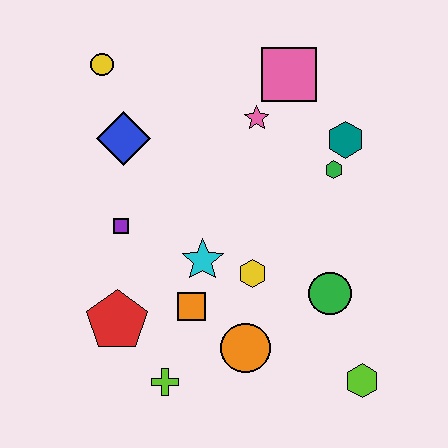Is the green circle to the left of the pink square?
No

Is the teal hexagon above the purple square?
Yes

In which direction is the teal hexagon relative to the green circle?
The teal hexagon is above the green circle.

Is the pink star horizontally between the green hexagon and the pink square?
No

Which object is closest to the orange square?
The cyan star is closest to the orange square.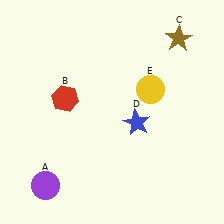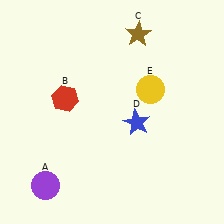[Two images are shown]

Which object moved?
The brown star (C) moved left.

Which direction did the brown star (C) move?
The brown star (C) moved left.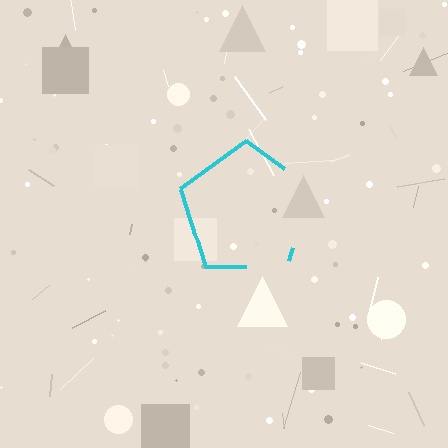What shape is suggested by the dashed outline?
The dashed outline suggests a pentagon.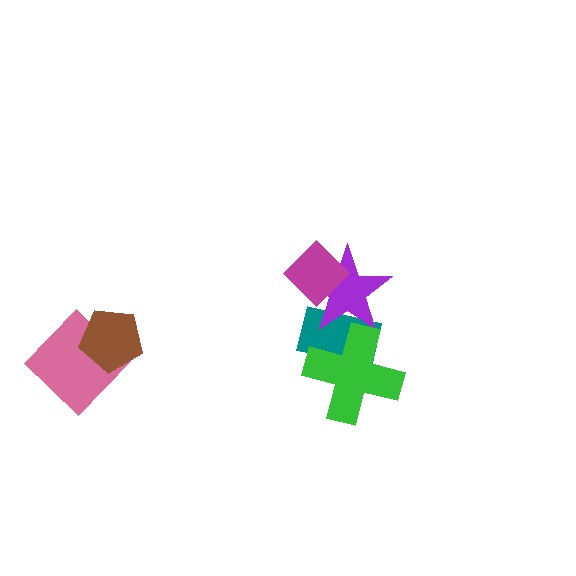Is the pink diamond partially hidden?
Yes, it is partially covered by another shape.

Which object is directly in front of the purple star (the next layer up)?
The green cross is directly in front of the purple star.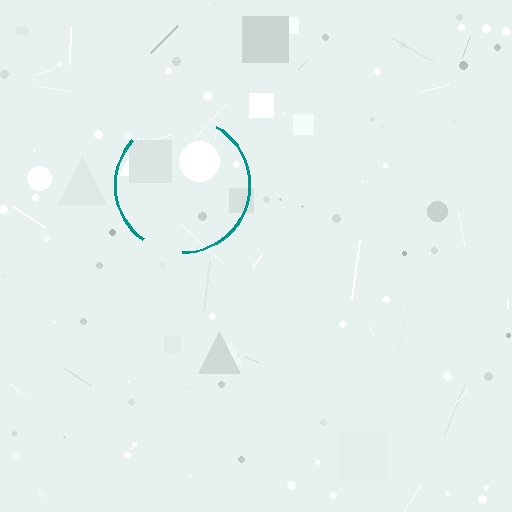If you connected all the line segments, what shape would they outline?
They would outline a circle.